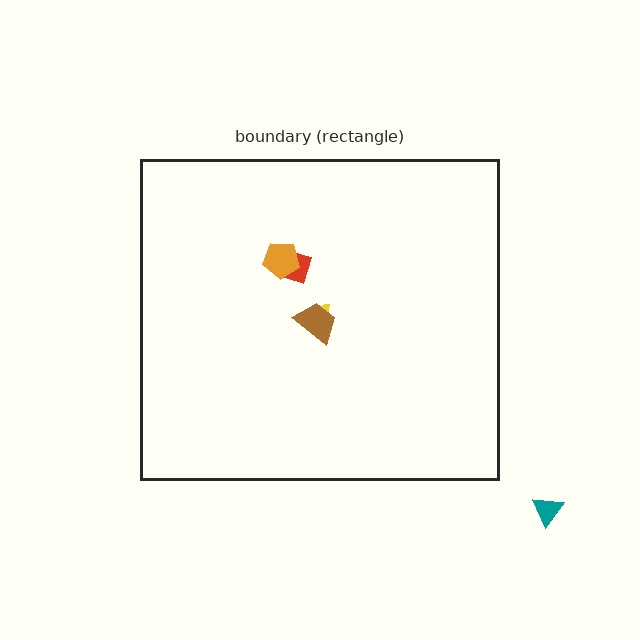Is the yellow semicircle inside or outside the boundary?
Inside.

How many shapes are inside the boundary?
4 inside, 1 outside.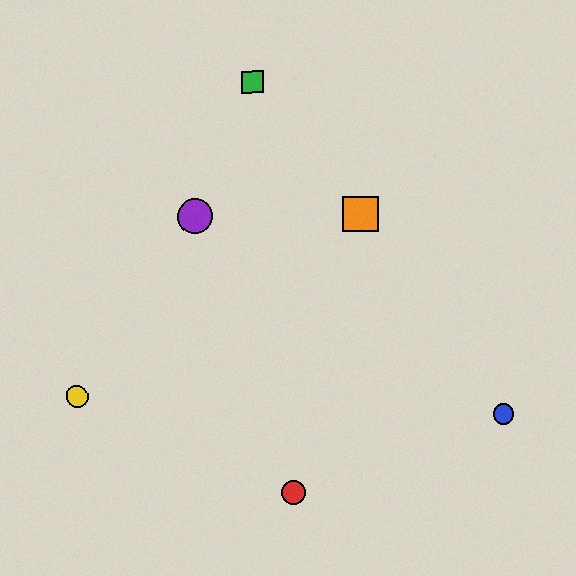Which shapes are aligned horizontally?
The purple circle, the orange square are aligned horizontally.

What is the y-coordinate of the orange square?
The orange square is at y≈214.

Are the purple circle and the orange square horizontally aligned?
Yes, both are at y≈216.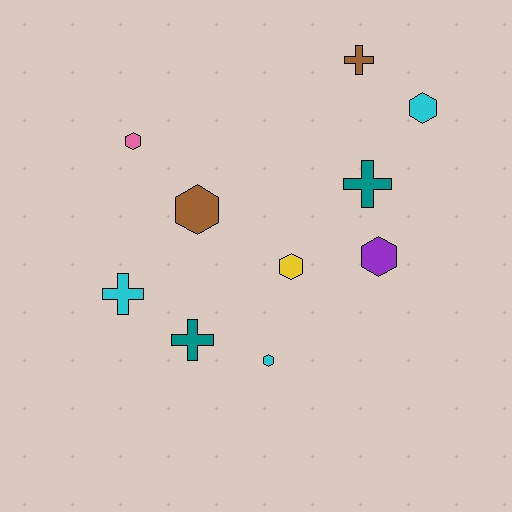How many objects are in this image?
There are 10 objects.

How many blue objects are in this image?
There are no blue objects.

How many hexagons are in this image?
There are 6 hexagons.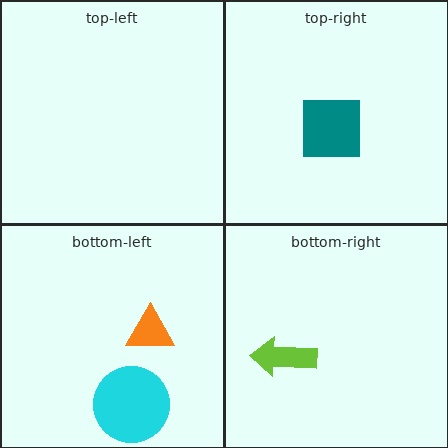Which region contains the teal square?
The top-right region.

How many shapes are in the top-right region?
1.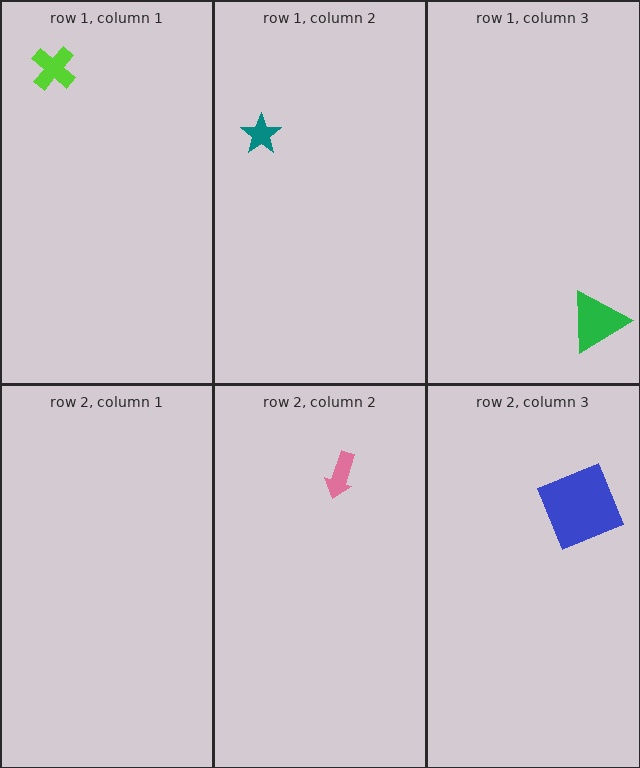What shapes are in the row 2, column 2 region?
The pink arrow.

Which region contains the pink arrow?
The row 2, column 2 region.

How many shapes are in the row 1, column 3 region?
1.